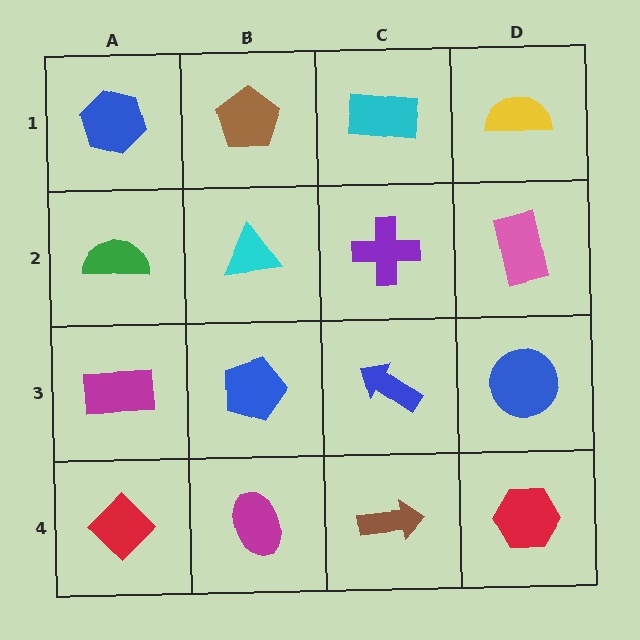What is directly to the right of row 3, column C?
A blue circle.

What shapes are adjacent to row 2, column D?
A yellow semicircle (row 1, column D), a blue circle (row 3, column D), a purple cross (row 2, column C).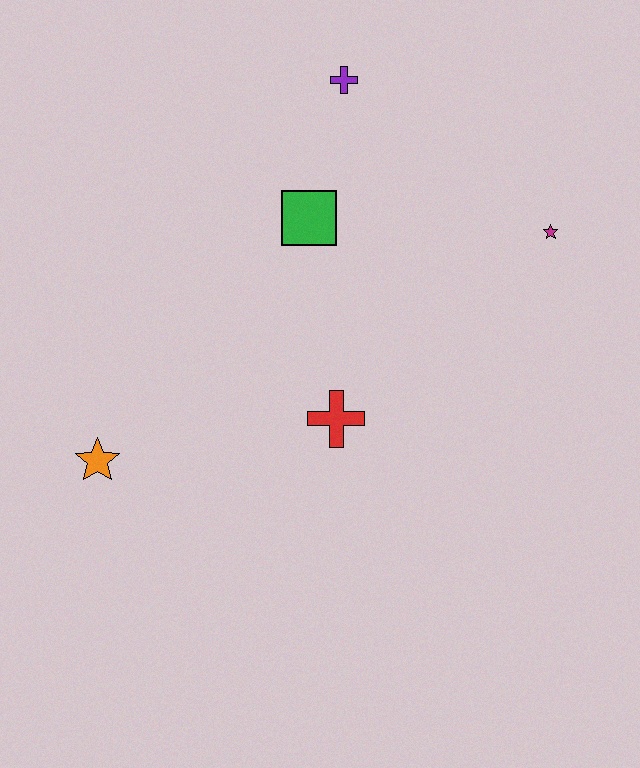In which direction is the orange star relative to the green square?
The orange star is below the green square.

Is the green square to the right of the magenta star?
No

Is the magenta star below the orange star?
No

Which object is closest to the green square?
The purple cross is closest to the green square.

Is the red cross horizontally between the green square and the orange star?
No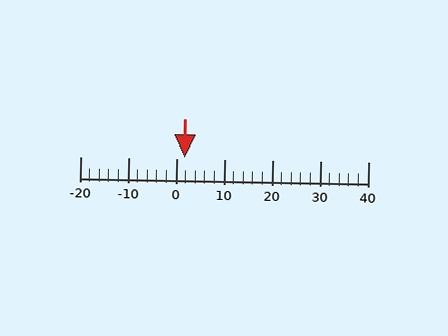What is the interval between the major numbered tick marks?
The major tick marks are spaced 10 units apart.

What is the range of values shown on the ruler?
The ruler shows values from -20 to 40.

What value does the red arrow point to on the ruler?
The red arrow points to approximately 2.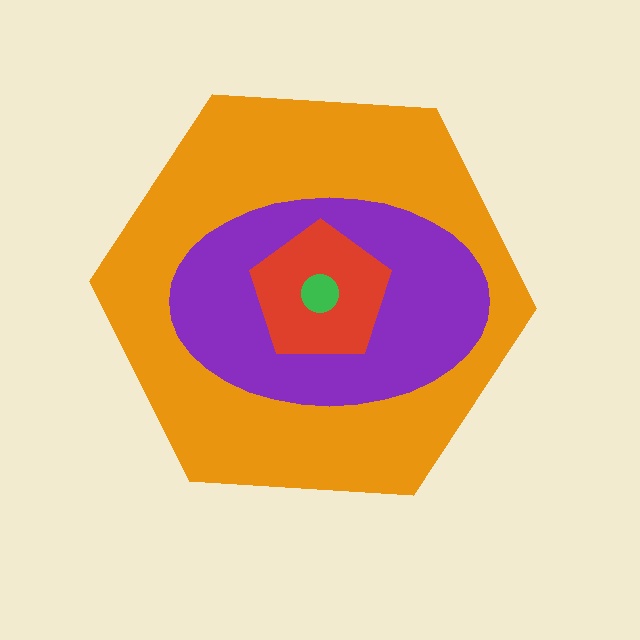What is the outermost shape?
The orange hexagon.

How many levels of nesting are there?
4.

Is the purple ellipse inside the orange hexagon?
Yes.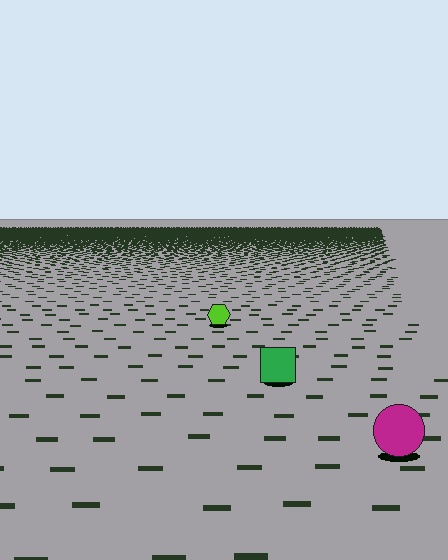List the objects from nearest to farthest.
From nearest to farthest: the magenta circle, the green square, the lime hexagon.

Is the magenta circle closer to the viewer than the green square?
Yes. The magenta circle is closer — you can tell from the texture gradient: the ground texture is coarser near it.